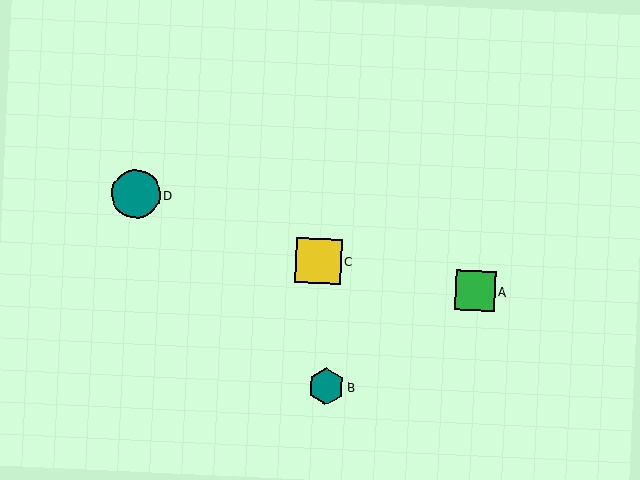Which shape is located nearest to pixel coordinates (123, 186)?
The teal circle (labeled D) at (136, 194) is nearest to that location.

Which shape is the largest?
The teal circle (labeled D) is the largest.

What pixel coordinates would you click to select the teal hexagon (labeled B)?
Click at (326, 387) to select the teal hexagon B.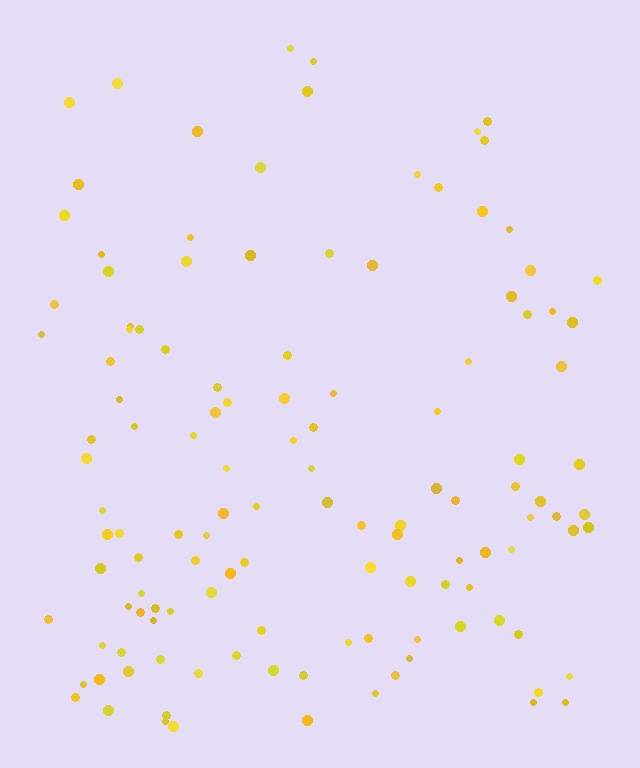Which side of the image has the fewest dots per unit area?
The top.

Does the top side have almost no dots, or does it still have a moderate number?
Still a moderate number, just noticeably fewer than the bottom.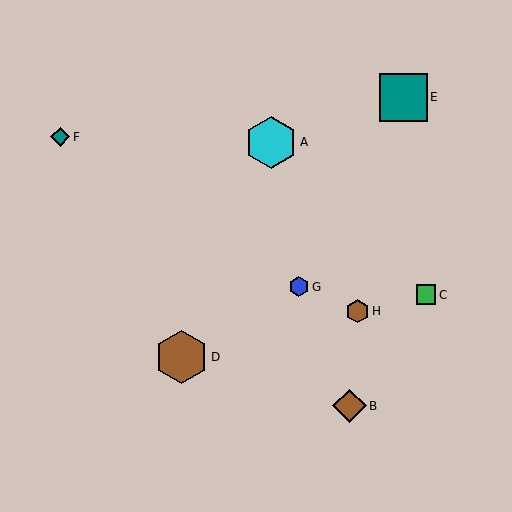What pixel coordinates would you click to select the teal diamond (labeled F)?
Click at (60, 137) to select the teal diamond F.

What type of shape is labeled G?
Shape G is a blue hexagon.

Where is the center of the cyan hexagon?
The center of the cyan hexagon is at (271, 142).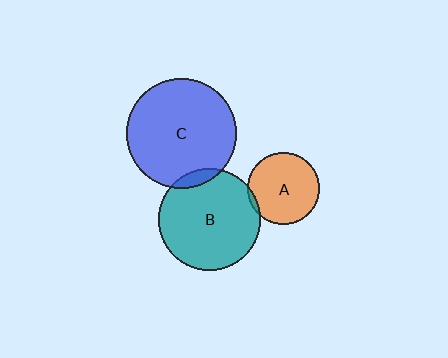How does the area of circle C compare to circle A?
Approximately 2.4 times.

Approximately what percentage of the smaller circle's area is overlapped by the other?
Approximately 5%.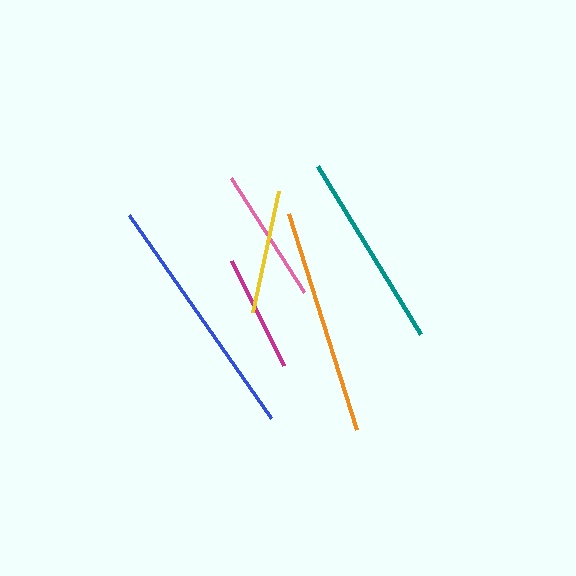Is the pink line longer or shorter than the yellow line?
The pink line is longer than the yellow line.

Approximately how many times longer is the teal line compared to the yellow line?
The teal line is approximately 1.6 times the length of the yellow line.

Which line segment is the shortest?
The magenta line is the shortest at approximately 117 pixels.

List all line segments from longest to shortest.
From longest to shortest: blue, orange, teal, pink, yellow, magenta.